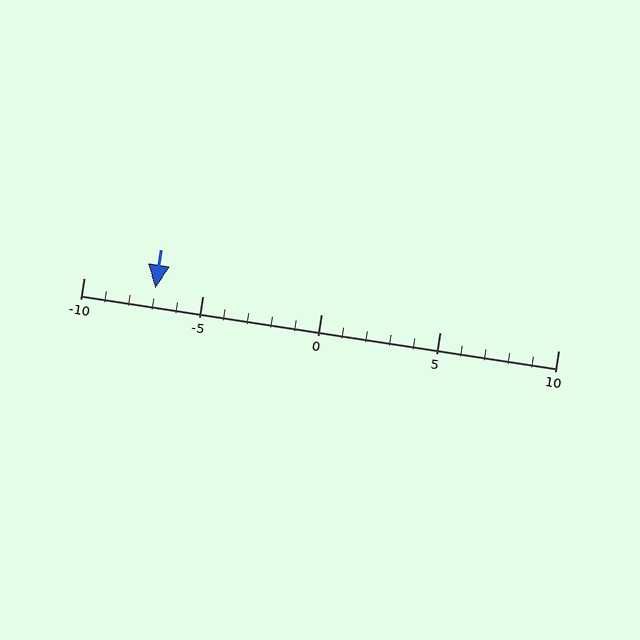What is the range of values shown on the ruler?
The ruler shows values from -10 to 10.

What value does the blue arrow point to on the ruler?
The blue arrow points to approximately -7.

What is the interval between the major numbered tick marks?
The major tick marks are spaced 5 units apart.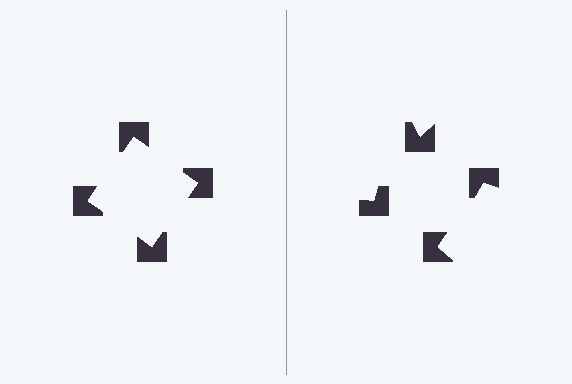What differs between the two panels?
The notched squares are positioned identically on both sides; only the wedge orientations differ. On the left they align to a square; on the right they are misaligned.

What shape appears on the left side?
An illusory square.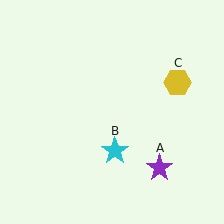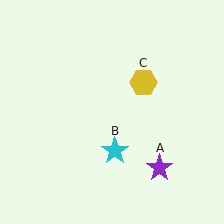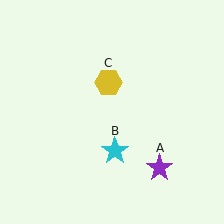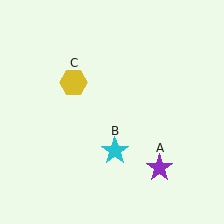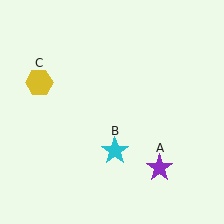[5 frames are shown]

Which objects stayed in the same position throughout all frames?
Purple star (object A) and cyan star (object B) remained stationary.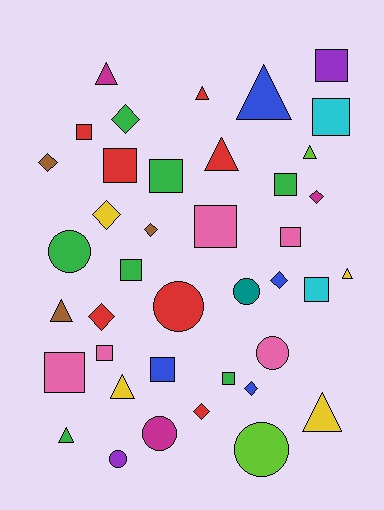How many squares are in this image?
There are 14 squares.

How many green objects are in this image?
There are 7 green objects.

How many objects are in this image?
There are 40 objects.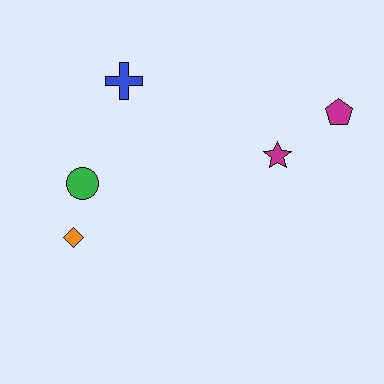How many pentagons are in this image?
There is 1 pentagon.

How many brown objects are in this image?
There are no brown objects.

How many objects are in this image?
There are 5 objects.